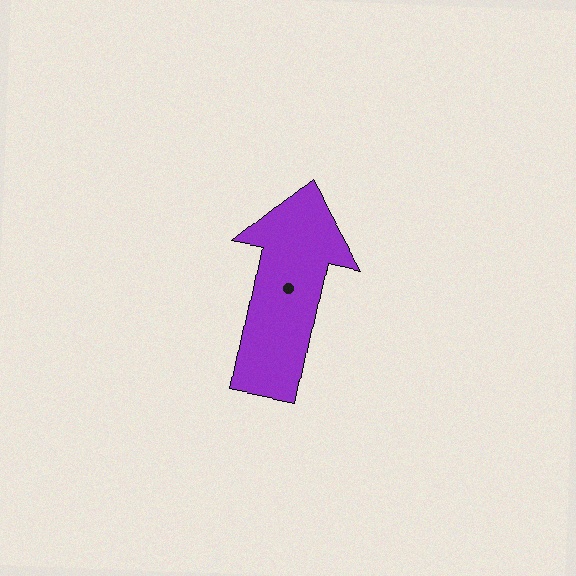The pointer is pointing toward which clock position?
Roughly 12 o'clock.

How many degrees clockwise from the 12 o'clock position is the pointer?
Approximately 11 degrees.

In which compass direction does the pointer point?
North.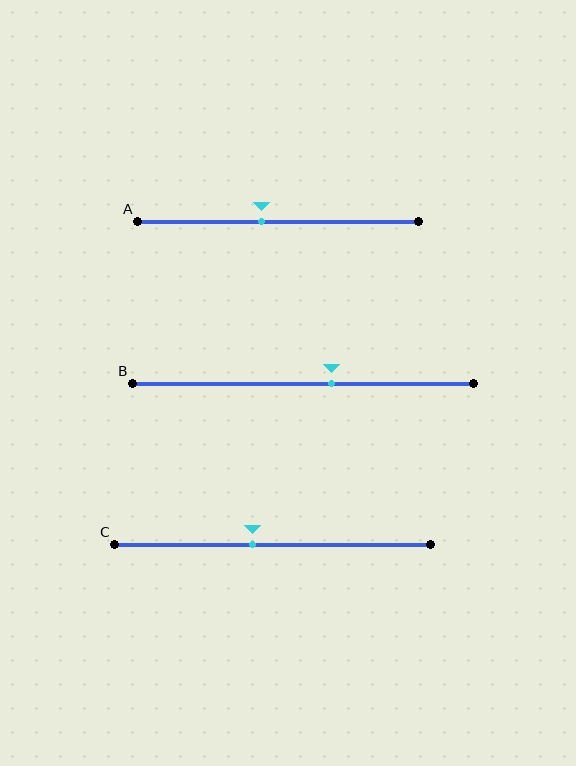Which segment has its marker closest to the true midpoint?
Segment A has its marker closest to the true midpoint.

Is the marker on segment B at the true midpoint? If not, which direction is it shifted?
No, the marker on segment B is shifted to the right by about 8% of the segment length.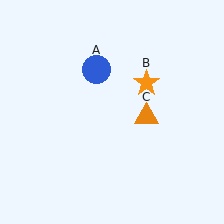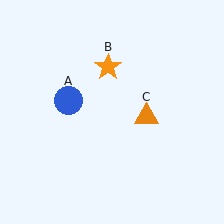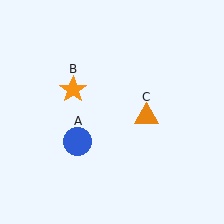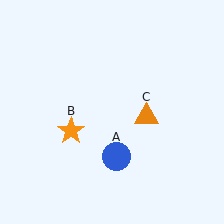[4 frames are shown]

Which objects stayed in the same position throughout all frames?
Orange triangle (object C) remained stationary.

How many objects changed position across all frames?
2 objects changed position: blue circle (object A), orange star (object B).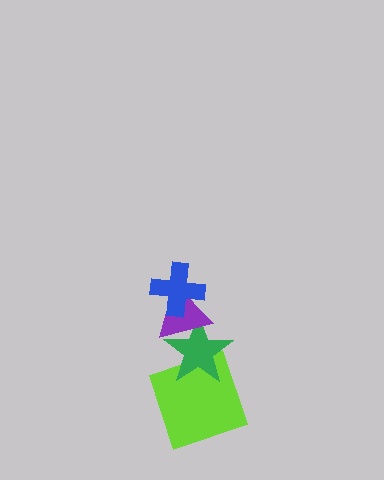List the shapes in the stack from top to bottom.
From top to bottom: the blue cross, the purple triangle, the green star, the lime square.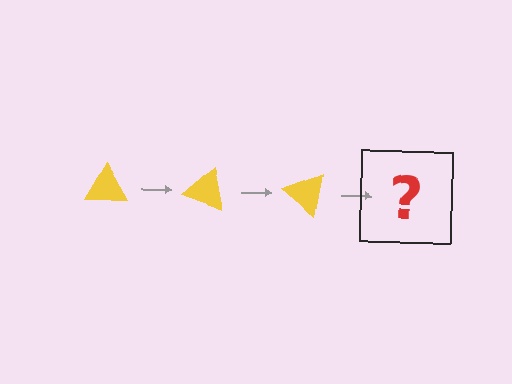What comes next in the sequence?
The next element should be a yellow triangle rotated 60 degrees.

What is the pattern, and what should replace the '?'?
The pattern is that the triangle rotates 20 degrees each step. The '?' should be a yellow triangle rotated 60 degrees.